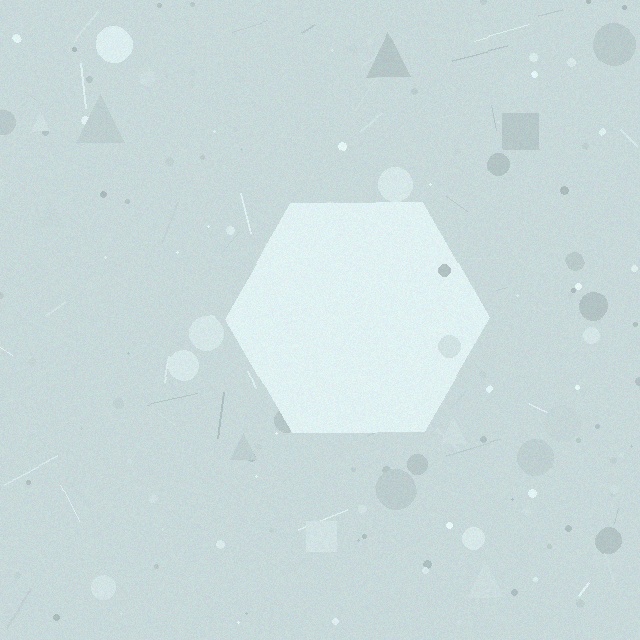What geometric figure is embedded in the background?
A hexagon is embedded in the background.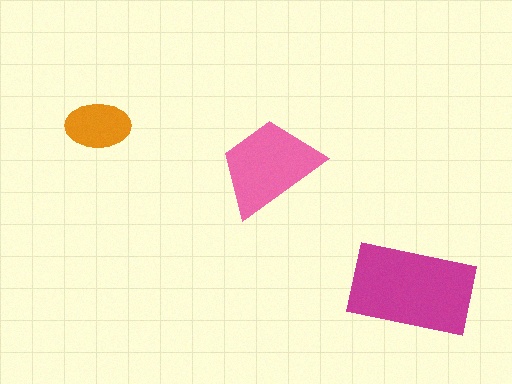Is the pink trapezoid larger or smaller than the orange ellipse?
Larger.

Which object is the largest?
The magenta rectangle.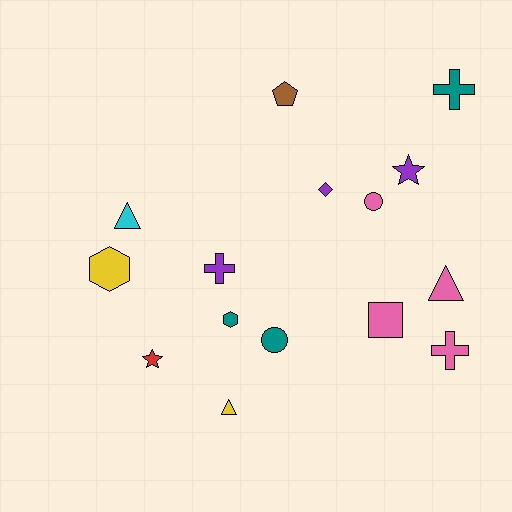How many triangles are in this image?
There are 3 triangles.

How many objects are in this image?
There are 15 objects.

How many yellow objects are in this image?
There are 2 yellow objects.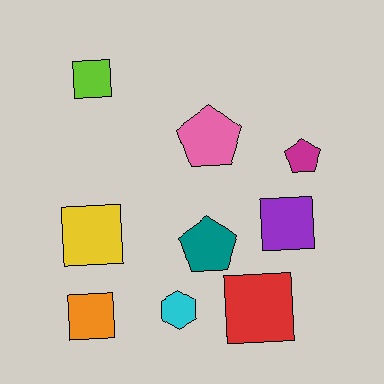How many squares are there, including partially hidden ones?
There are 5 squares.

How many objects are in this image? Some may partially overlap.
There are 9 objects.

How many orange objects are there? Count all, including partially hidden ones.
There is 1 orange object.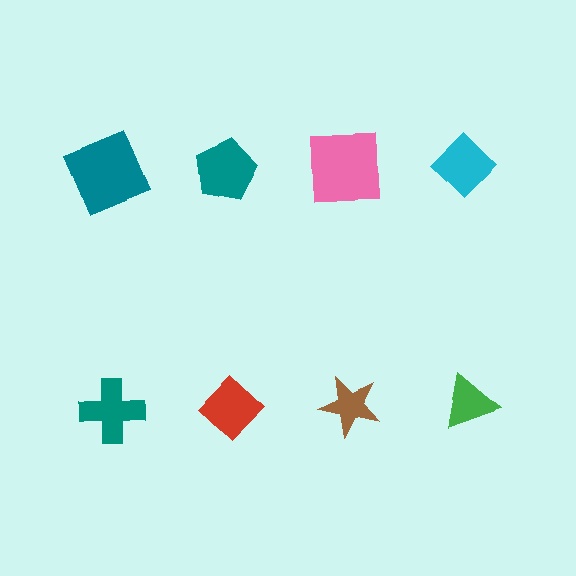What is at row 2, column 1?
A teal cross.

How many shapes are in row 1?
4 shapes.